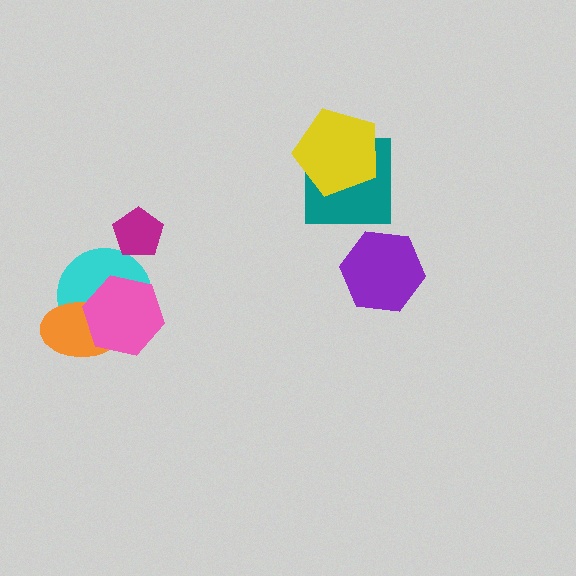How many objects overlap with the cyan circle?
2 objects overlap with the cyan circle.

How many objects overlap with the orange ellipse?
2 objects overlap with the orange ellipse.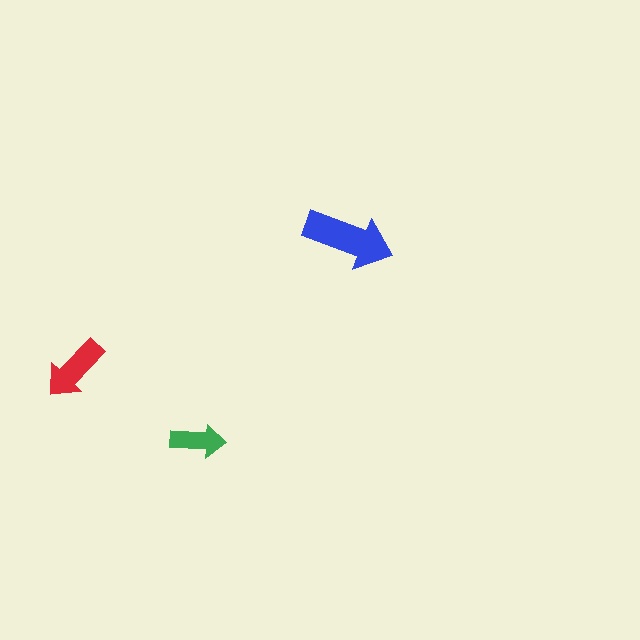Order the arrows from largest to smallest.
the blue one, the red one, the green one.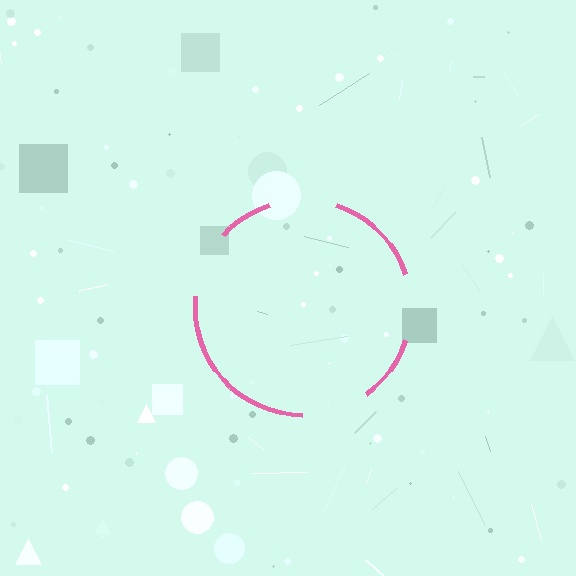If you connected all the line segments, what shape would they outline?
They would outline a circle.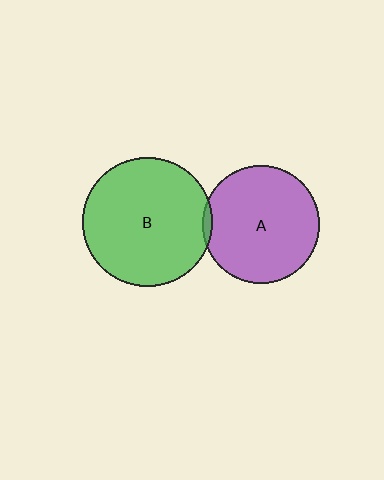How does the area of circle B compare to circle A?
Approximately 1.2 times.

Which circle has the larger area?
Circle B (green).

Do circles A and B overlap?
Yes.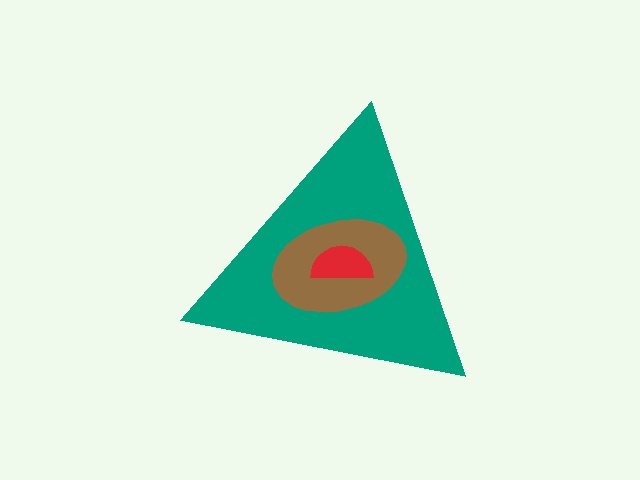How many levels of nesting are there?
3.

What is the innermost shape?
The red semicircle.